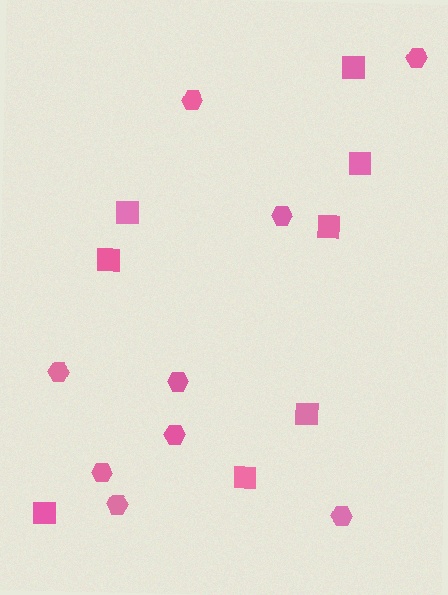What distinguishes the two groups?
There are 2 groups: one group of hexagons (9) and one group of squares (8).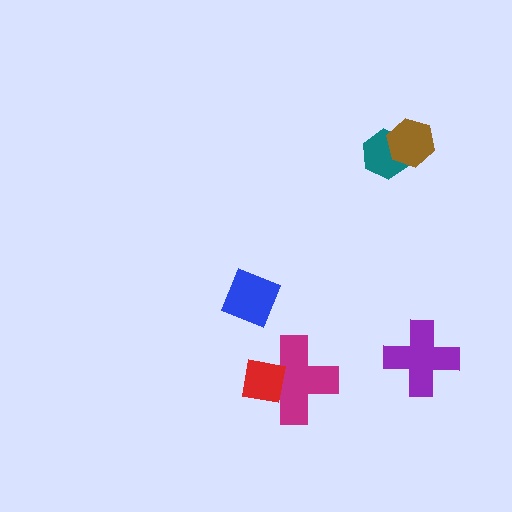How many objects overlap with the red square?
1 object overlaps with the red square.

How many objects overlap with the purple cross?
0 objects overlap with the purple cross.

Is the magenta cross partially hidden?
Yes, it is partially covered by another shape.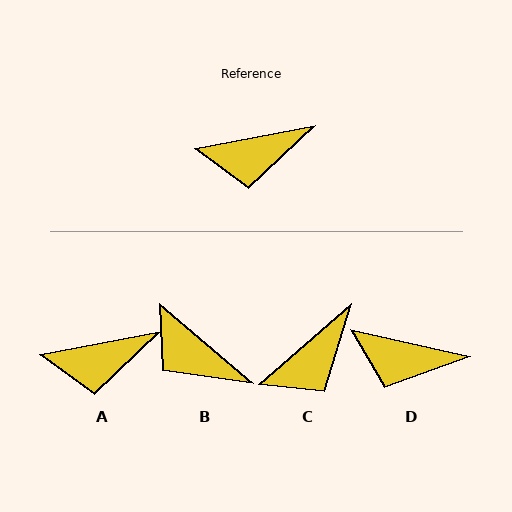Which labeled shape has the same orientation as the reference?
A.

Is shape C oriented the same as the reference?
No, it is off by about 30 degrees.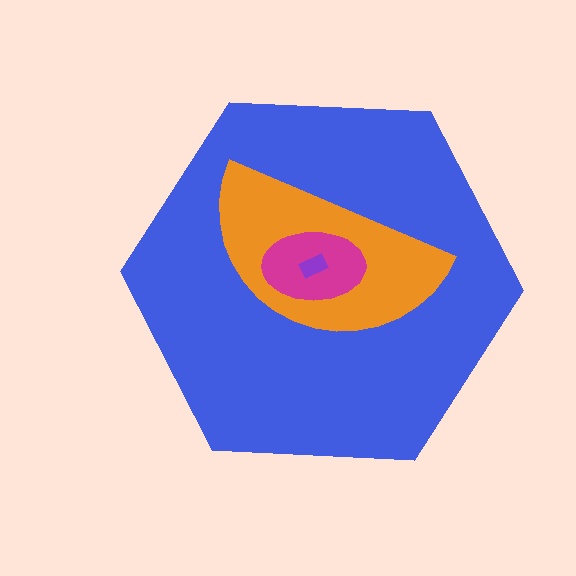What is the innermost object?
The purple rectangle.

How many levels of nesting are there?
4.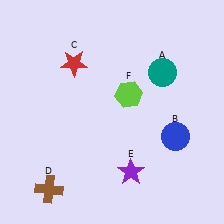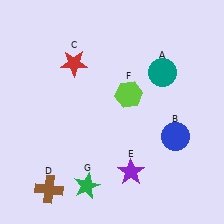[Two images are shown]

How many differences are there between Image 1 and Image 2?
There is 1 difference between the two images.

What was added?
A green star (G) was added in Image 2.